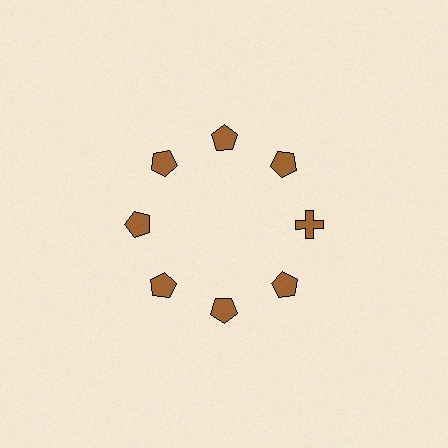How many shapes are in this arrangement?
There are 8 shapes arranged in a ring pattern.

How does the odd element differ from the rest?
It has a different shape: cross instead of pentagon.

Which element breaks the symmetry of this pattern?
The brown cross at roughly the 3 o'clock position breaks the symmetry. All other shapes are brown pentagons.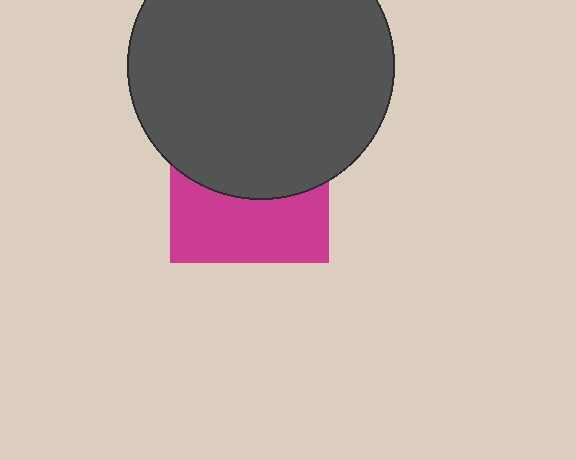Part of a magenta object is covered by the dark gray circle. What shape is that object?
It is a square.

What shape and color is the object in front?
The object in front is a dark gray circle.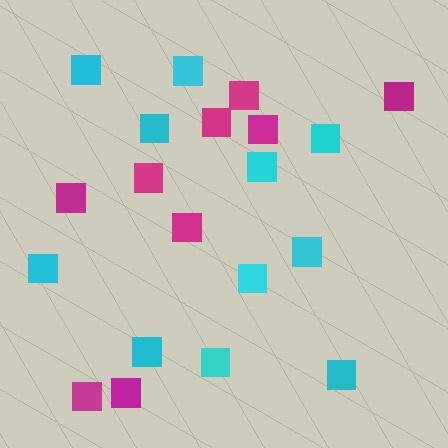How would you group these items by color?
There are 2 groups: one group of cyan squares (11) and one group of magenta squares (9).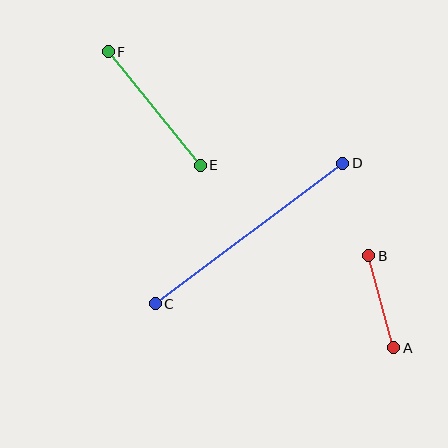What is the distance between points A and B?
The distance is approximately 95 pixels.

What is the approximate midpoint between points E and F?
The midpoint is at approximately (154, 109) pixels.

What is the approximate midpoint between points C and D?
The midpoint is at approximately (249, 233) pixels.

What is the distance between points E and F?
The distance is approximately 146 pixels.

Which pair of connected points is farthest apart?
Points C and D are farthest apart.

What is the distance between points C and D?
The distance is approximately 234 pixels.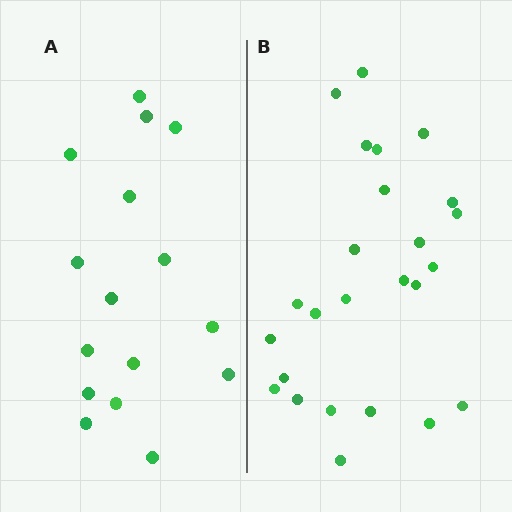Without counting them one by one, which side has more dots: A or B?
Region B (the right region) has more dots.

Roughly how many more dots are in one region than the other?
Region B has roughly 8 or so more dots than region A.